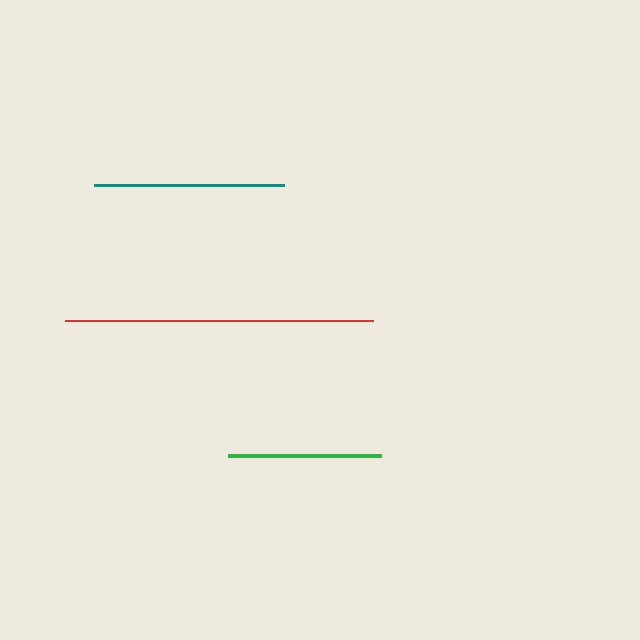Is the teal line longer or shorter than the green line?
The teal line is longer than the green line.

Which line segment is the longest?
The red line is the longest at approximately 308 pixels.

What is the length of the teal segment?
The teal segment is approximately 191 pixels long.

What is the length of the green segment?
The green segment is approximately 153 pixels long.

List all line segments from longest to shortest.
From longest to shortest: red, teal, green.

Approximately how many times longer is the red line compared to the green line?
The red line is approximately 2.0 times the length of the green line.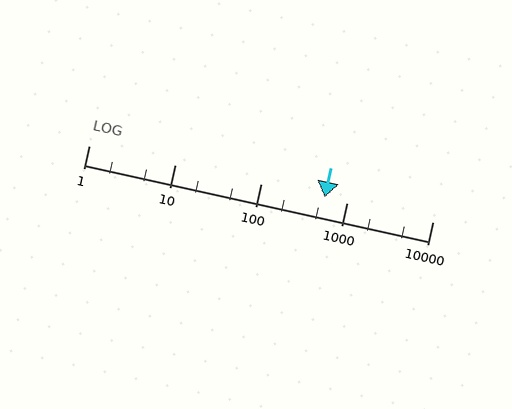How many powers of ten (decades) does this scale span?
The scale spans 4 decades, from 1 to 10000.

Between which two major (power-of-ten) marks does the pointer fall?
The pointer is between 100 and 1000.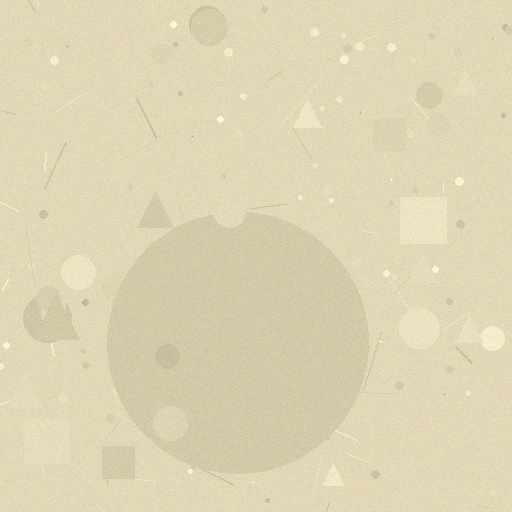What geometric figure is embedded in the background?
A circle is embedded in the background.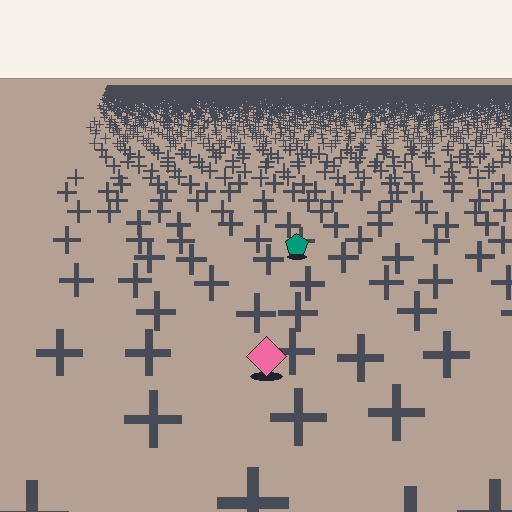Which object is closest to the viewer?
The pink diamond is closest. The texture marks near it are larger and more spread out.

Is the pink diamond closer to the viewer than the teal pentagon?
Yes. The pink diamond is closer — you can tell from the texture gradient: the ground texture is coarser near it.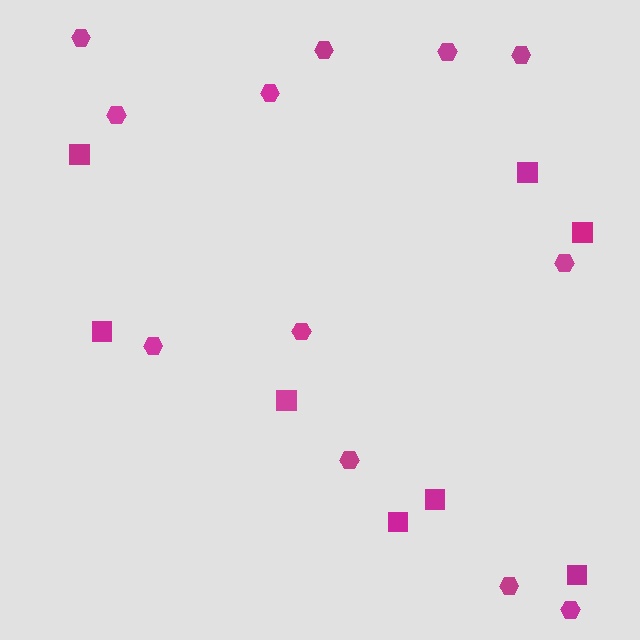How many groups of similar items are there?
There are 2 groups: one group of hexagons (12) and one group of squares (8).